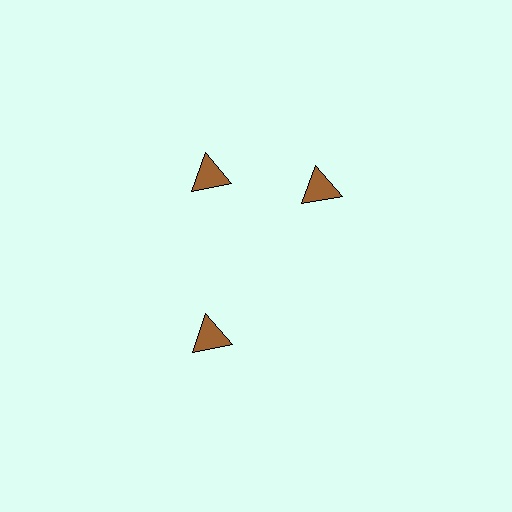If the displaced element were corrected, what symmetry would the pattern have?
It would have 3-fold rotational symmetry — the pattern would map onto itself every 120 degrees.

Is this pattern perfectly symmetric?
No. The 3 brown triangles are arranged in a ring, but one element near the 3 o'clock position is rotated out of alignment along the ring, breaking the 3-fold rotational symmetry.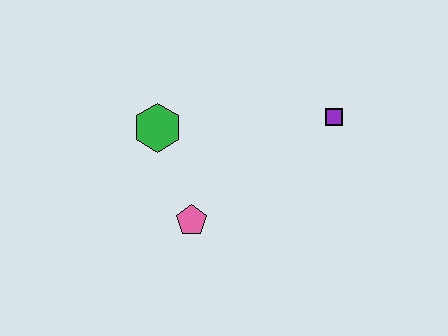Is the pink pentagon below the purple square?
Yes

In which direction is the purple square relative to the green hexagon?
The purple square is to the right of the green hexagon.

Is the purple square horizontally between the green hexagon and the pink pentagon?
No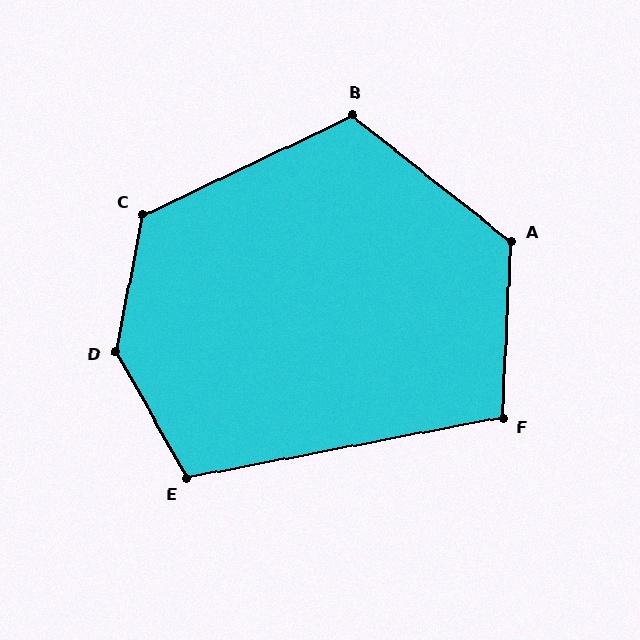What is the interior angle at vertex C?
Approximately 126 degrees (obtuse).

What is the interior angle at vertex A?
Approximately 125 degrees (obtuse).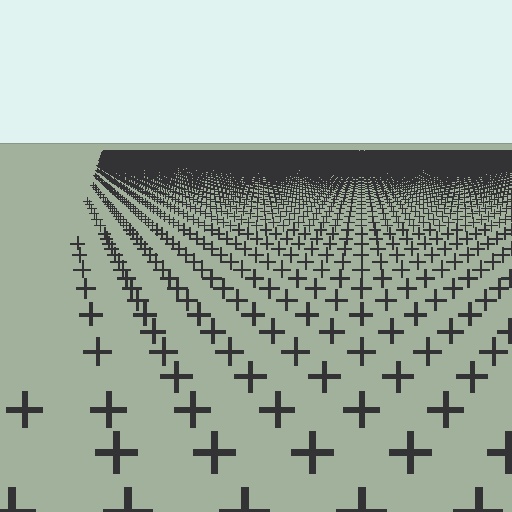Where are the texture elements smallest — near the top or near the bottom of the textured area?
Near the top.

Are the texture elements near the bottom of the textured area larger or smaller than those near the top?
Larger. Near the bottom, elements are closer to the viewer and appear at a bigger on-screen size.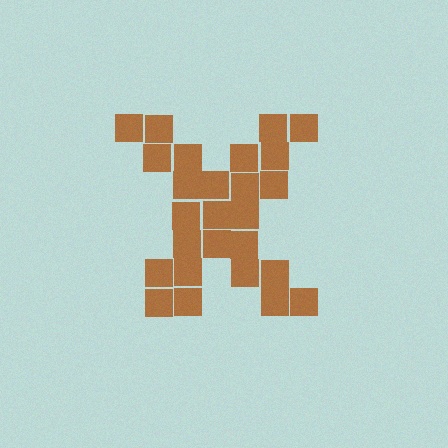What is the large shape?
The large shape is the letter X.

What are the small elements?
The small elements are squares.